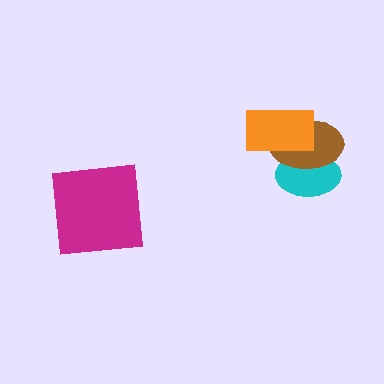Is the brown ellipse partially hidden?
Yes, it is partially covered by another shape.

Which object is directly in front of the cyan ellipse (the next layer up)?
The brown ellipse is directly in front of the cyan ellipse.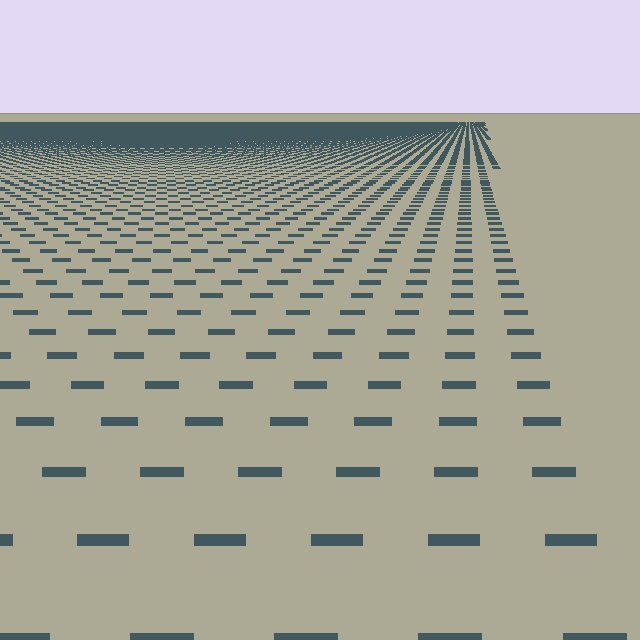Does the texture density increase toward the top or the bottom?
Density increases toward the top.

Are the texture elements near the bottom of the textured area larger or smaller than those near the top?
Larger. Near the bottom, elements are closer to the viewer and appear at a bigger on-screen size.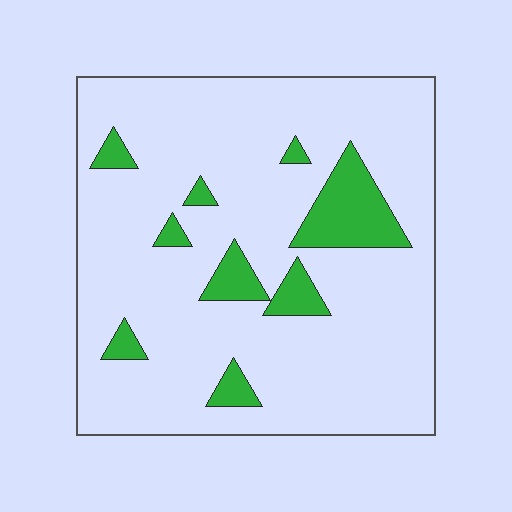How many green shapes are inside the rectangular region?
9.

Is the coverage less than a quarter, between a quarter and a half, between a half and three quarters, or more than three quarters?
Less than a quarter.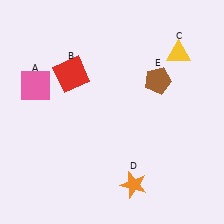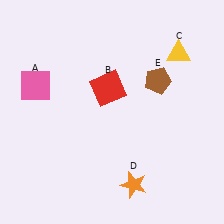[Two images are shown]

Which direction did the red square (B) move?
The red square (B) moved right.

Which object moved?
The red square (B) moved right.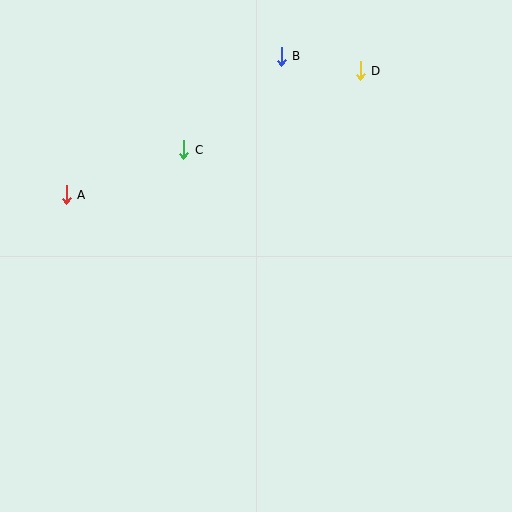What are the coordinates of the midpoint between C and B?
The midpoint between C and B is at (233, 103).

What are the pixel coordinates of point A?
Point A is at (66, 195).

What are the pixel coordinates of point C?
Point C is at (184, 150).